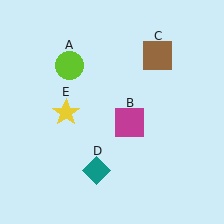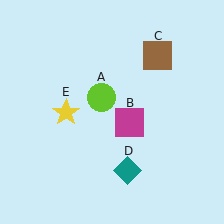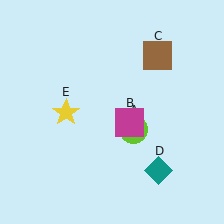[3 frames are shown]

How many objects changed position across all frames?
2 objects changed position: lime circle (object A), teal diamond (object D).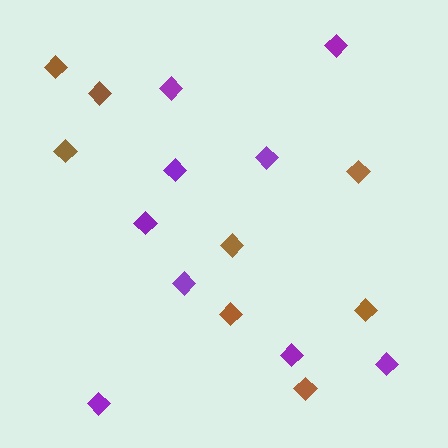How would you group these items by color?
There are 2 groups: one group of brown diamonds (8) and one group of purple diamonds (9).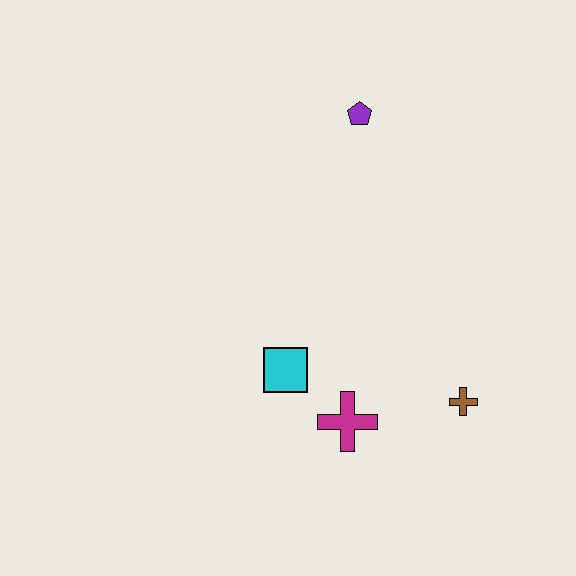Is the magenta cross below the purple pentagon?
Yes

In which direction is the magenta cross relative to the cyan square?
The magenta cross is to the right of the cyan square.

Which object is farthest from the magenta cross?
The purple pentagon is farthest from the magenta cross.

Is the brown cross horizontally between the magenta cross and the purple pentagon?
No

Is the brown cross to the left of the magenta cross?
No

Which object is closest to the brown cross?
The magenta cross is closest to the brown cross.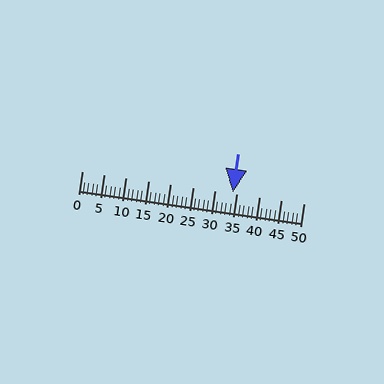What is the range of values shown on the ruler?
The ruler shows values from 0 to 50.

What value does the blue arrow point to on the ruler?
The blue arrow points to approximately 34.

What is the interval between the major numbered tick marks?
The major tick marks are spaced 5 units apart.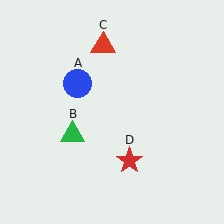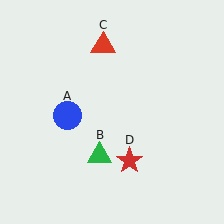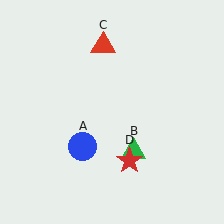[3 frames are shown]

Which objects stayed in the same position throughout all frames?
Red triangle (object C) and red star (object D) remained stationary.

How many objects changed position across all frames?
2 objects changed position: blue circle (object A), green triangle (object B).